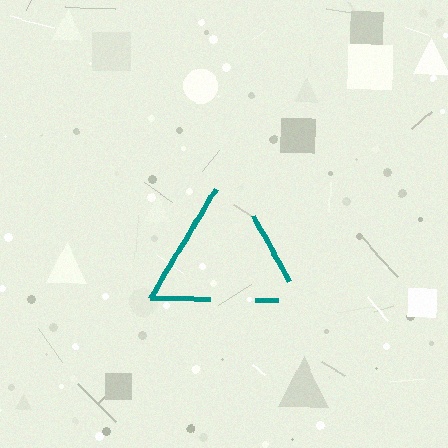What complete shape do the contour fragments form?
The contour fragments form a triangle.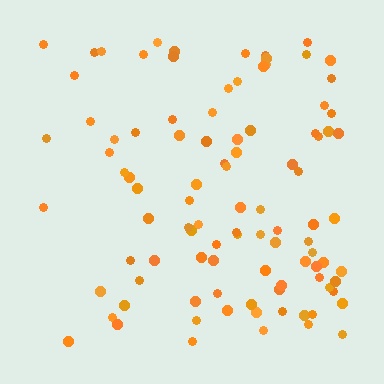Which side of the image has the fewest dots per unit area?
The left.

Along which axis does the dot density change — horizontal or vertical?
Horizontal.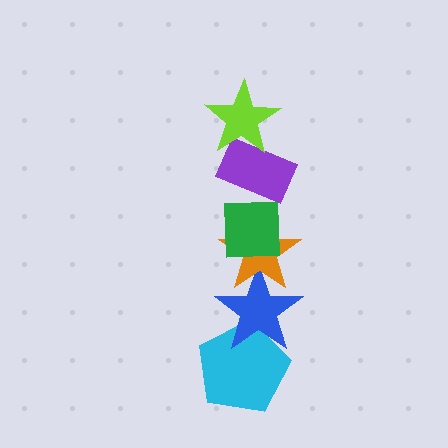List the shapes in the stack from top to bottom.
From top to bottom: the lime star, the purple rectangle, the green square, the orange star, the blue star, the cyan pentagon.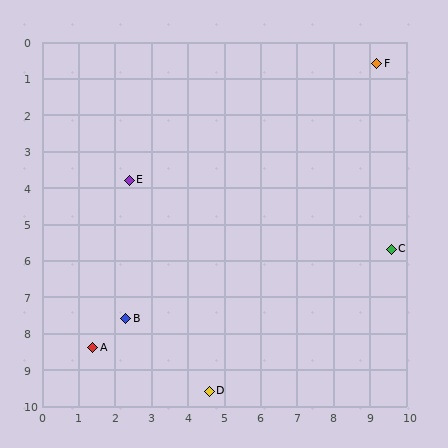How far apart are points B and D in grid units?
Points B and D are about 3.0 grid units apart.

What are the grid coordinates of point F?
Point F is at approximately (9.2, 0.6).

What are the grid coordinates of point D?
Point D is at approximately (4.6, 9.6).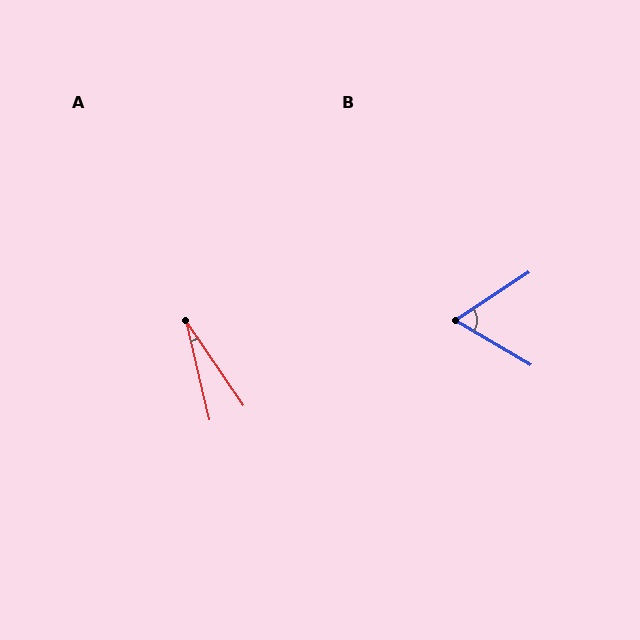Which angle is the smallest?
A, at approximately 21 degrees.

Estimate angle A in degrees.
Approximately 21 degrees.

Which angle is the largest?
B, at approximately 64 degrees.